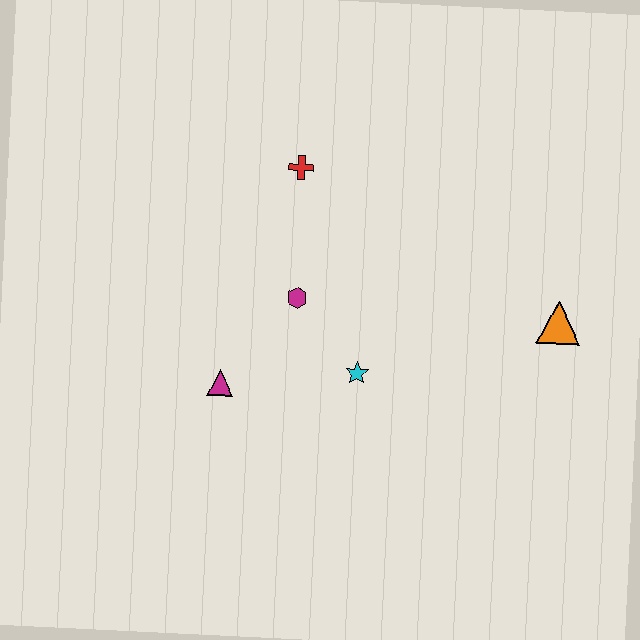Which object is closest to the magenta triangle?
The magenta hexagon is closest to the magenta triangle.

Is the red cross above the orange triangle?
Yes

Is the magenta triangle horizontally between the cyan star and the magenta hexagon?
No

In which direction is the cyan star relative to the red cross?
The cyan star is below the red cross.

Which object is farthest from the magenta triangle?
The orange triangle is farthest from the magenta triangle.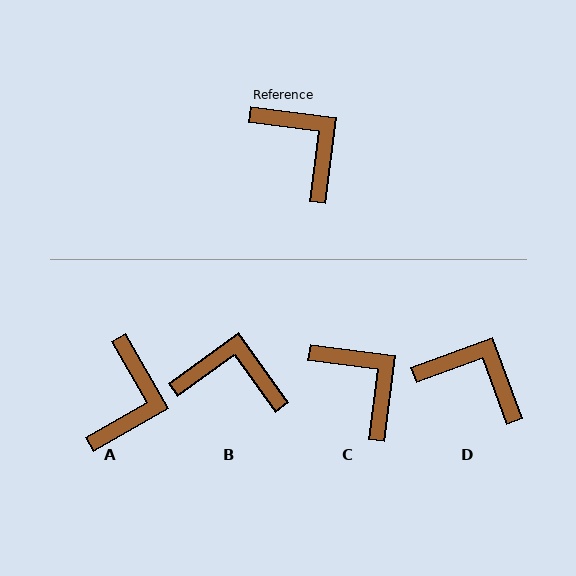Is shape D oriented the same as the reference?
No, it is off by about 28 degrees.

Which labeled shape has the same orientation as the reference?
C.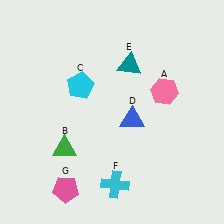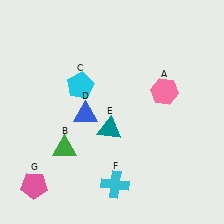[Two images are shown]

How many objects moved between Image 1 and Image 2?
3 objects moved between the two images.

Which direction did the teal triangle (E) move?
The teal triangle (E) moved down.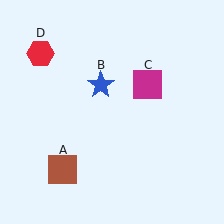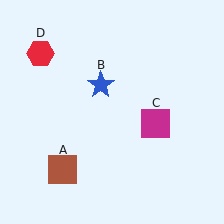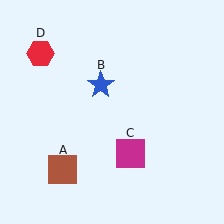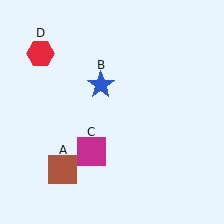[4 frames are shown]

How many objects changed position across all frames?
1 object changed position: magenta square (object C).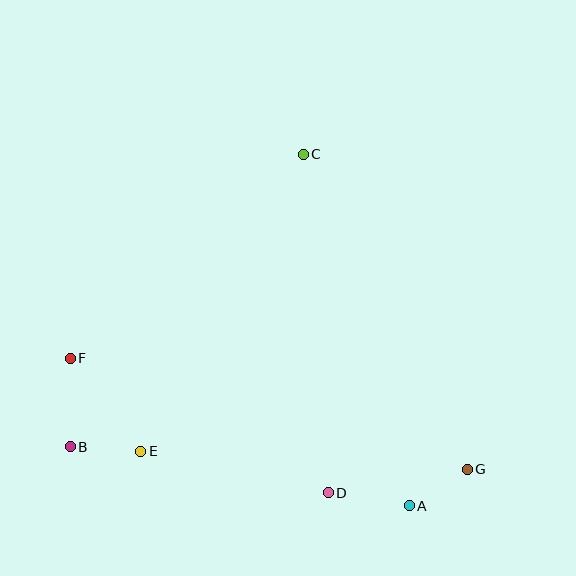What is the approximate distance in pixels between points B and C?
The distance between B and C is approximately 374 pixels.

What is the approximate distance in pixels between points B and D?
The distance between B and D is approximately 262 pixels.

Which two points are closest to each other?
Points A and G are closest to each other.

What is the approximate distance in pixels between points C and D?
The distance between C and D is approximately 339 pixels.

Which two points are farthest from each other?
Points F and G are farthest from each other.